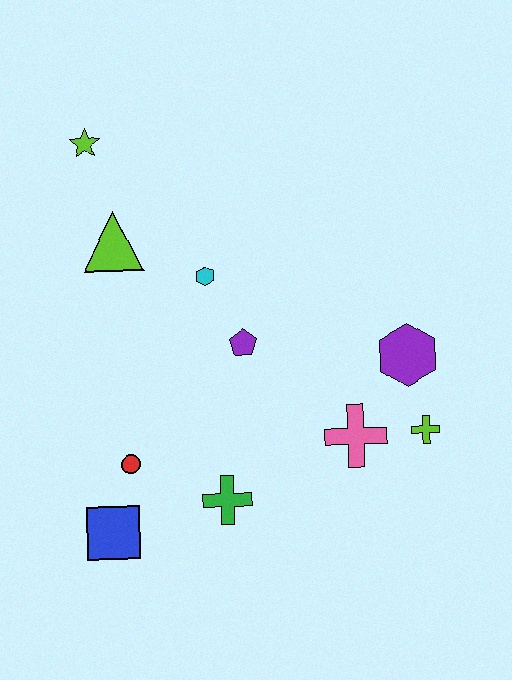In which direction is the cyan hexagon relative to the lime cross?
The cyan hexagon is to the left of the lime cross.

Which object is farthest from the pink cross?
The lime star is farthest from the pink cross.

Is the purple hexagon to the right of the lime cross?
No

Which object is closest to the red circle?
The blue square is closest to the red circle.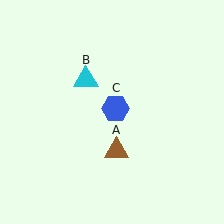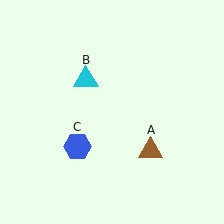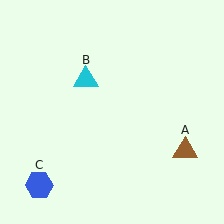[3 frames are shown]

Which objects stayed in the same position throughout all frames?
Cyan triangle (object B) remained stationary.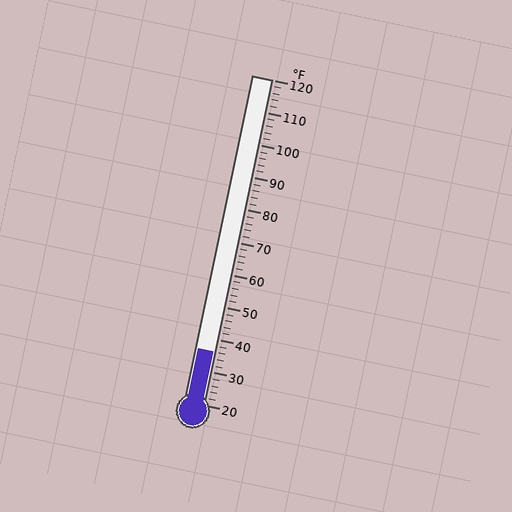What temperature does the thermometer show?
The thermometer shows approximately 36°F.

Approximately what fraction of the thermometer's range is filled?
The thermometer is filled to approximately 15% of its range.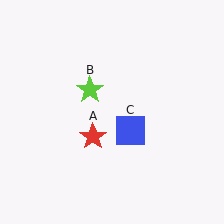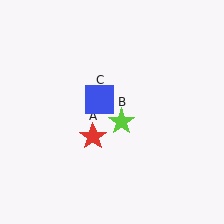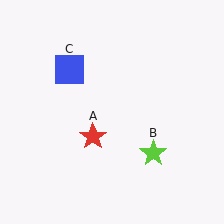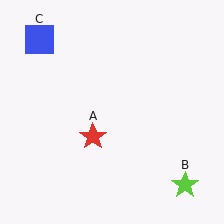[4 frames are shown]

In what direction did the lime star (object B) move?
The lime star (object B) moved down and to the right.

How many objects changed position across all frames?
2 objects changed position: lime star (object B), blue square (object C).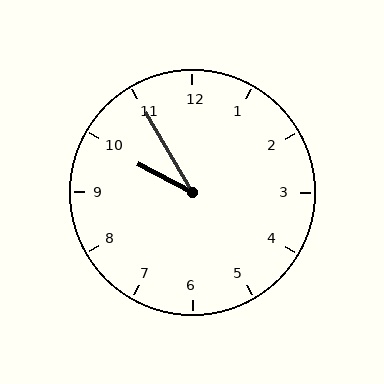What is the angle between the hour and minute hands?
Approximately 32 degrees.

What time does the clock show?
9:55.